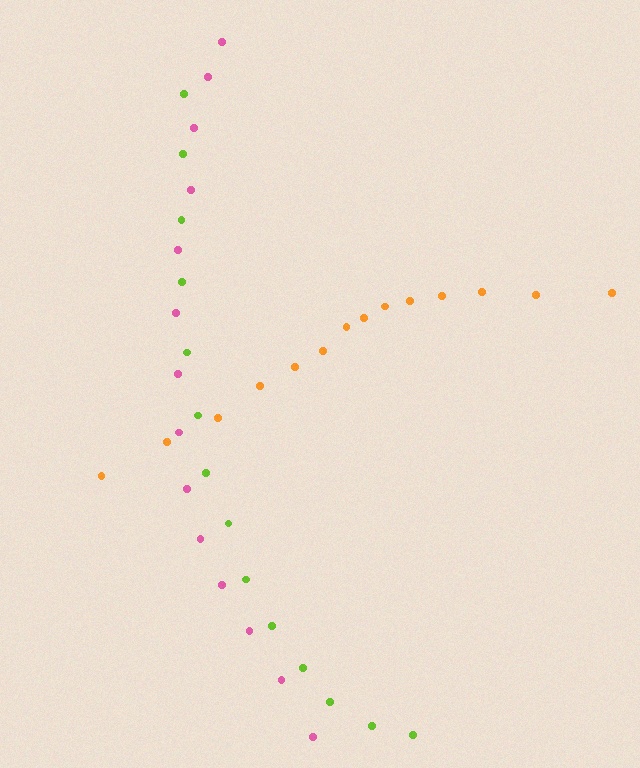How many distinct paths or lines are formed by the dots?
There are 3 distinct paths.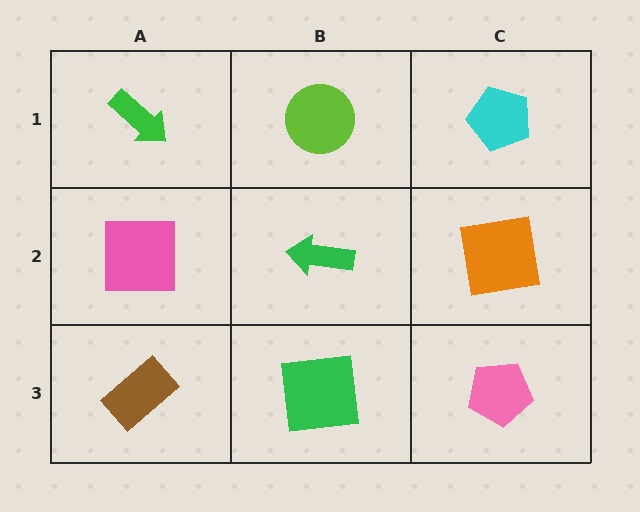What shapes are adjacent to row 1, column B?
A green arrow (row 2, column B), a green arrow (row 1, column A), a cyan pentagon (row 1, column C).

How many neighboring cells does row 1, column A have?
2.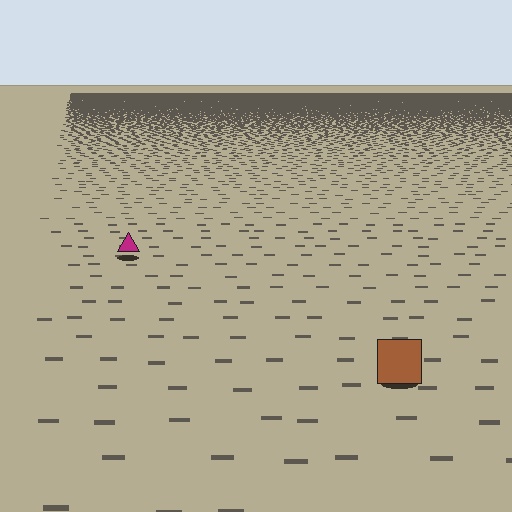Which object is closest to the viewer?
The brown square is closest. The texture marks near it are larger and more spread out.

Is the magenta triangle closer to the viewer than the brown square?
No. The brown square is closer — you can tell from the texture gradient: the ground texture is coarser near it.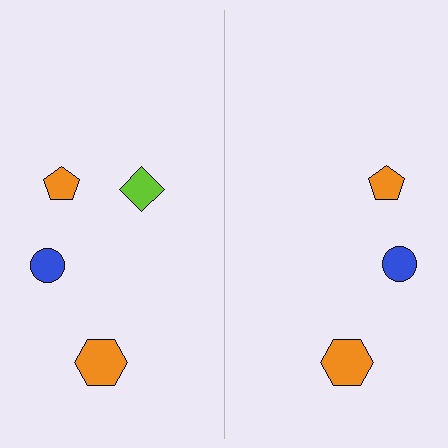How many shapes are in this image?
There are 7 shapes in this image.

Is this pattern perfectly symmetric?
No, the pattern is not perfectly symmetric. A lime diamond is missing from the right side.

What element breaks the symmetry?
A lime diamond is missing from the right side.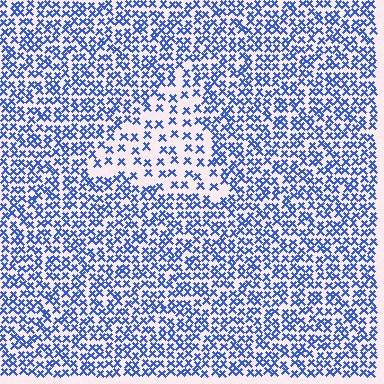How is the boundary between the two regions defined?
The boundary is defined by a change in element density (approximately 2.2x ratio). All elements are the same color, size, and shape.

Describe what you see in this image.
The image contains small blue elements arranged at two different densities. A triangle-shaped region is visible where the elements are less densely packed than the surrounding area.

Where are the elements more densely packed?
The elements are more densely packed outside the triangle boundary.